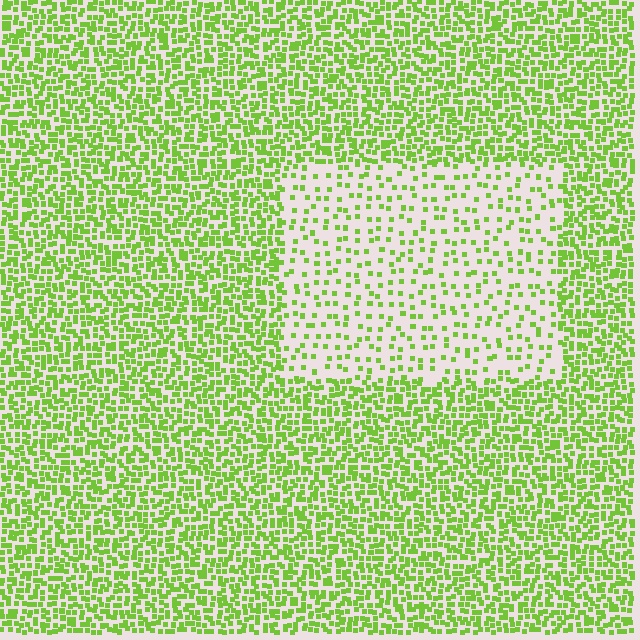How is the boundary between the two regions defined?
The boundary is defined by a change in element density (approximately 2.7x ratio). All elements are the same color, size, and shape.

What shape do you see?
I see a rectangle.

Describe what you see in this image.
The image contains small lime elements arranged at two different densities. A rectangle-shaped region is visible where the elements are less densely packed than the surrounding area.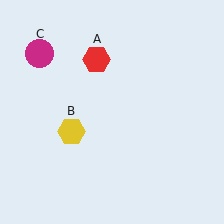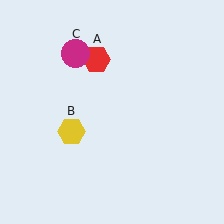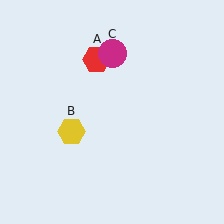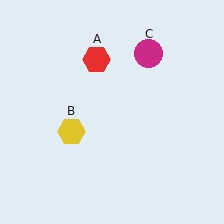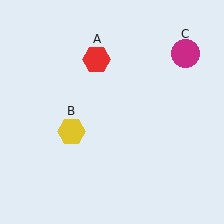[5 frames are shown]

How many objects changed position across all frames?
1 object changed position: magenta circle (object C).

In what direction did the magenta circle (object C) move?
The magenta circle (object C) moved right.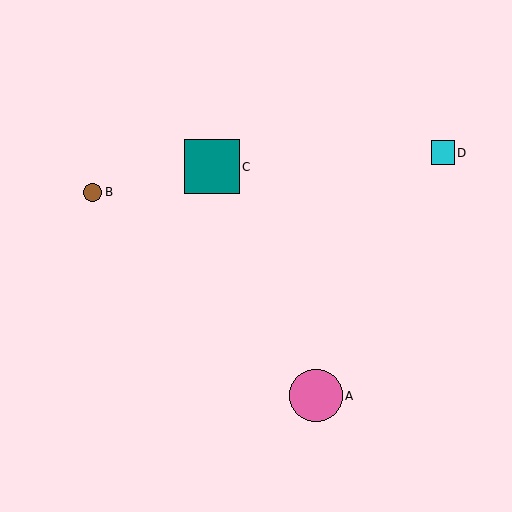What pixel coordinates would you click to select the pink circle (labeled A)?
Click at (316, 396) to select the pink circle A.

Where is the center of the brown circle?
The center of the brown circle is at (93, 192).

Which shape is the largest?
The teal square (labeled C) is the largest.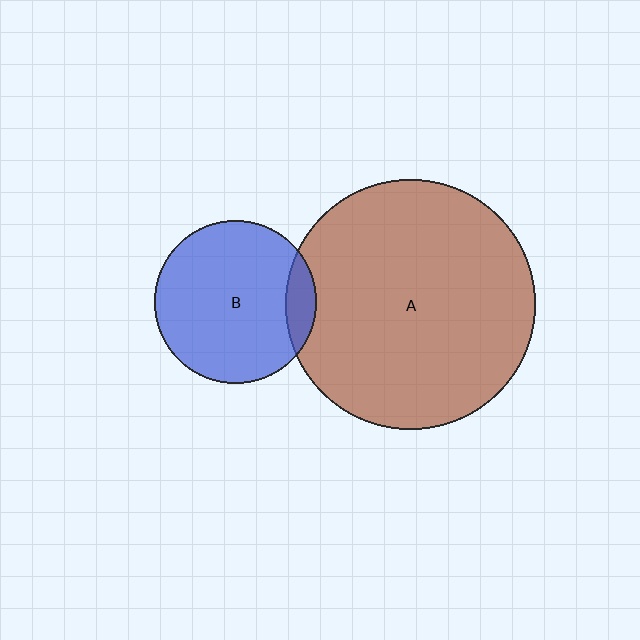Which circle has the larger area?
Circle A (brown).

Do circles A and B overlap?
Yes.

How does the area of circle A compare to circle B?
Approximately 2.4 times.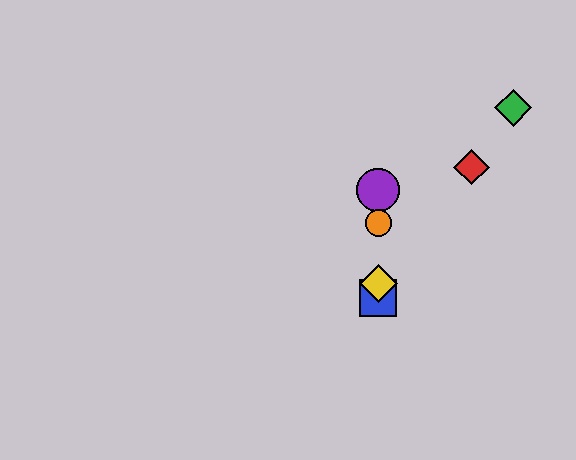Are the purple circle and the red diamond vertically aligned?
No, the purple circle is at x≈378 and the red diamond is at x≈471.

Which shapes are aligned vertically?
The blue square, the yellow diamond, the purple circle, the orange circle are aligned vertically.